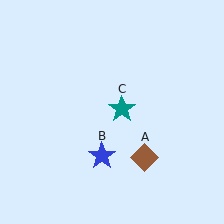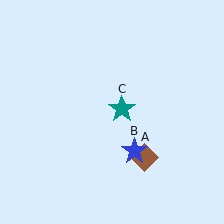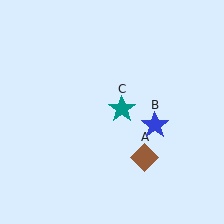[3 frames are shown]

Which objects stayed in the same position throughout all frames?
Brown diamond (object A) and teal star (object C) remained stationary.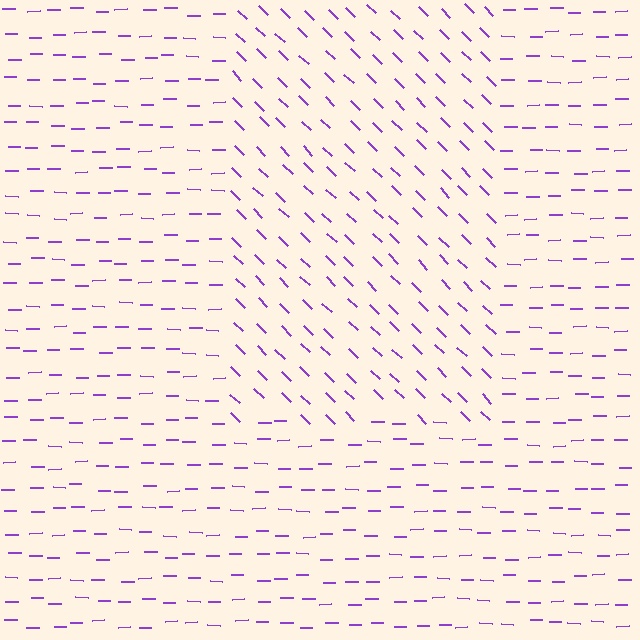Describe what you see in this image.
The image is filled with small purple line segments. A rectangle region in the image has lines oriented differently from the surrounding lines, creating a visible texture boundary.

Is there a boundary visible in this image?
Yes, there is a texture boundary formed by a change in line orientation.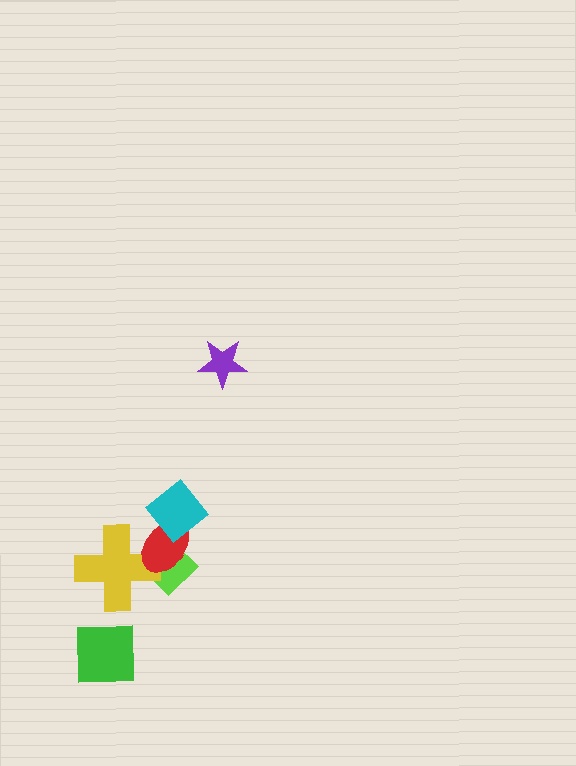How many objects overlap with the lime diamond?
2 objects overlap with the lime diamond.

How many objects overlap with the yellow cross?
2 objects overlap with the yellow cross.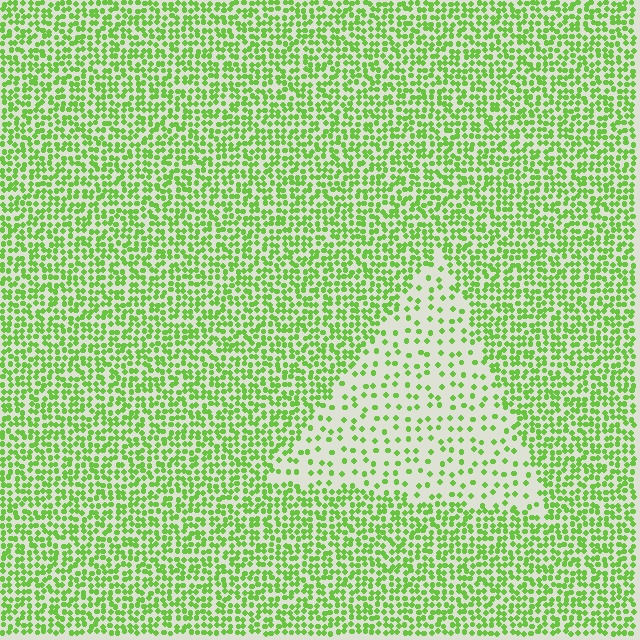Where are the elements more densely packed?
The elements are more densely packed outside the triangle boundary.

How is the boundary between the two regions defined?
The boundary is defined by a change in element density (approximately 2.6x ratio). All elements are the same color, size, and shape.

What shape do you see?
I see a triangle.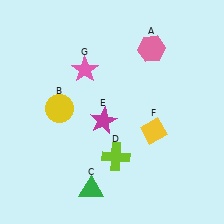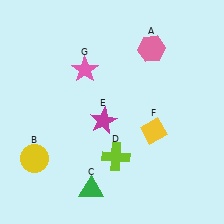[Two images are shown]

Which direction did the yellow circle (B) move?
The yellow circle (B) moved down.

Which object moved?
The yellow circle (B) moved down.